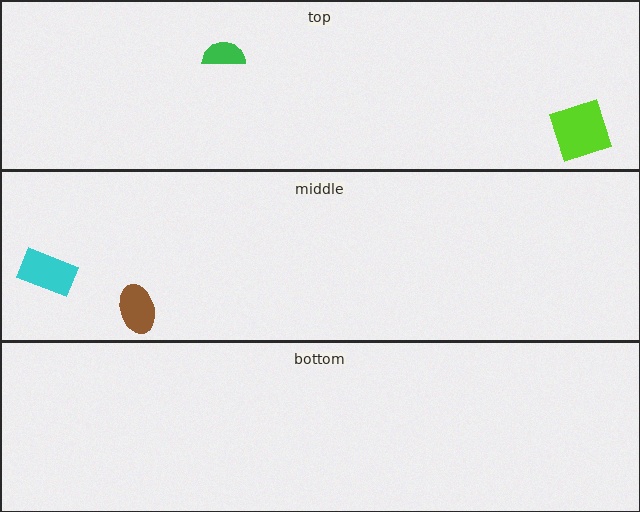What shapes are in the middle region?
The brown ellipse, the cyan rectangle.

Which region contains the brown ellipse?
The middle region.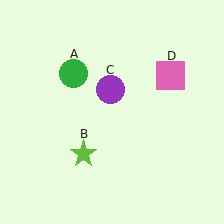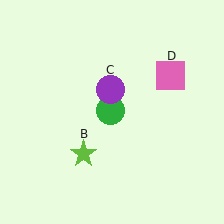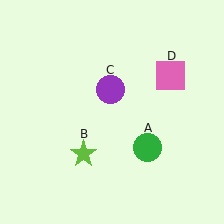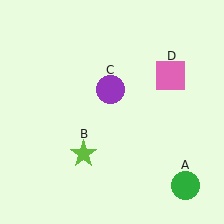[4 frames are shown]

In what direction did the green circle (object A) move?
The green circle (object A) moved down and to the right.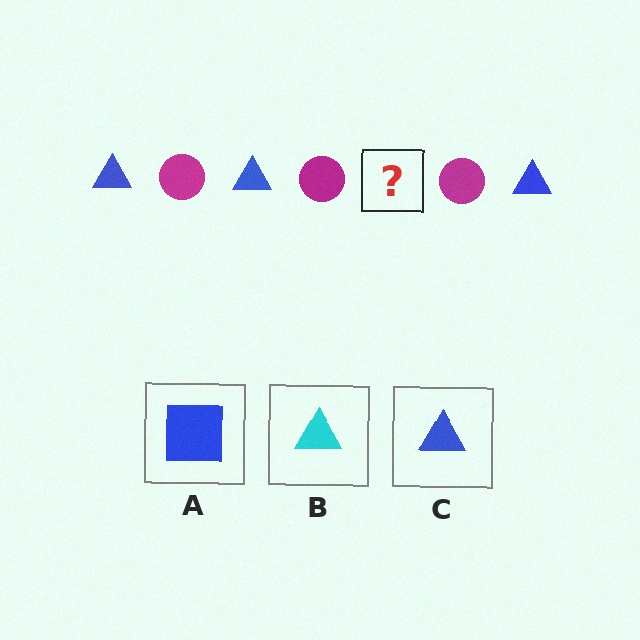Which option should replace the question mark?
Option C.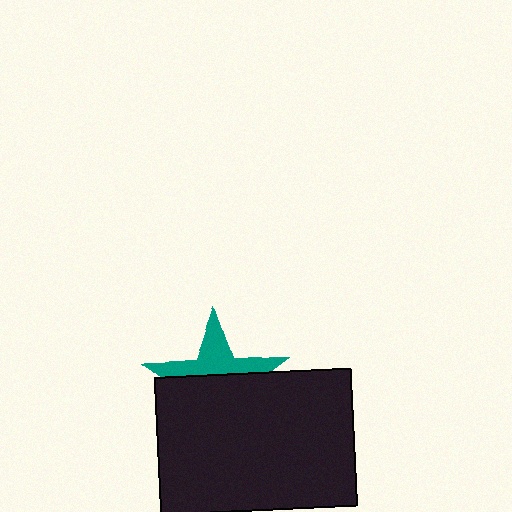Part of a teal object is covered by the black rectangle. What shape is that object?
It is a star.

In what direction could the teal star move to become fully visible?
The teal star could move up. That would shift it out from behind the black rectangle entirely.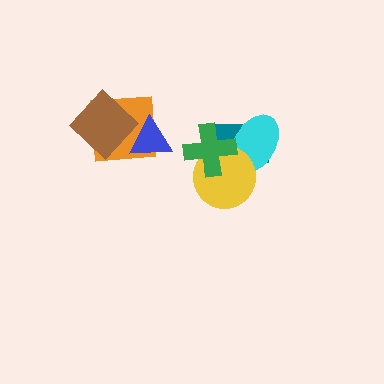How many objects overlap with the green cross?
3 objects overlap with the green cross.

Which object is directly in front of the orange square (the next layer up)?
The brown diamond is directly in front of the orange square.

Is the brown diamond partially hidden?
Yes, it is partially covered by another shape.